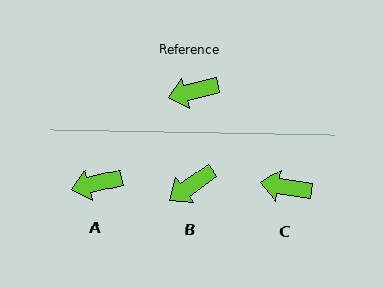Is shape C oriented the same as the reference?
No, it is off by about 23 degrees.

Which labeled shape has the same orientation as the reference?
A.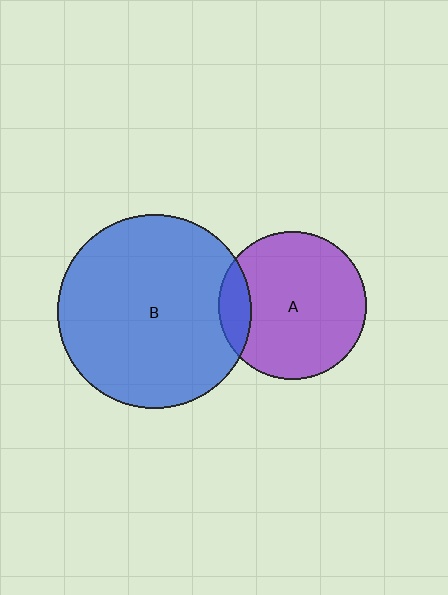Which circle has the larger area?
Circle B (blue).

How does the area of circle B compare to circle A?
Approximately 1.7 times.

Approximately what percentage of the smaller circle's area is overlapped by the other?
Approximately 15%.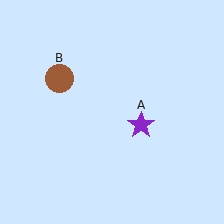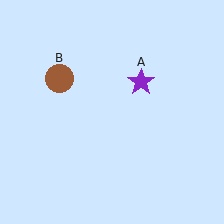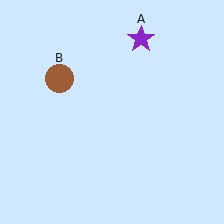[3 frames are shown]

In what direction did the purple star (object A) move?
The purple star (object A) moved up.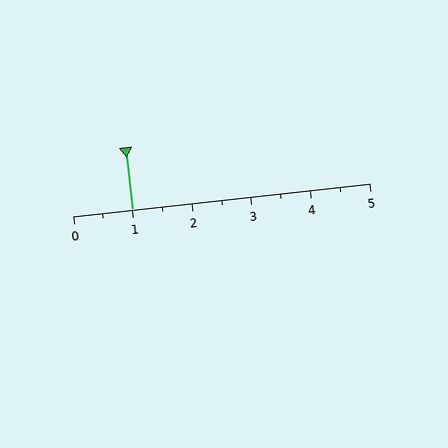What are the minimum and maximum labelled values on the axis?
The axis runs from 0 to 5.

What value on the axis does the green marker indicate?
The marker indicates approximately 1.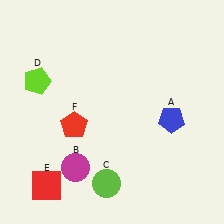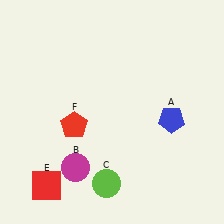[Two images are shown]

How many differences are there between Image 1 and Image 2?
There is 1 difference between the two images.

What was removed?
The lime pentagon (D) was removed in Image 2.